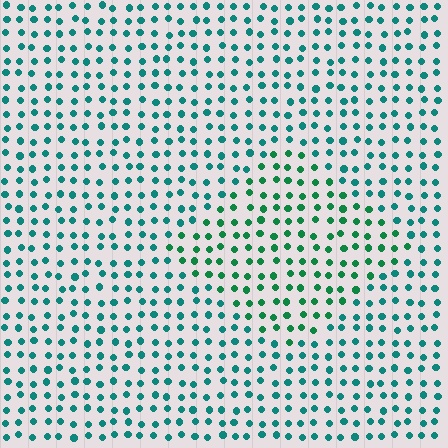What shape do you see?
I see a diamond.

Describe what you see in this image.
The image is filled with small teal elements in a uniform arrangement. A diamond-shaped region is visible where the elements are tinted to a slightly different hue, forming a subtle color boundary.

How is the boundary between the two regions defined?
The boundary is defined purely by a slight shift in hue (about 29 degrees). Spacing, size, and orientation are identical on both sides.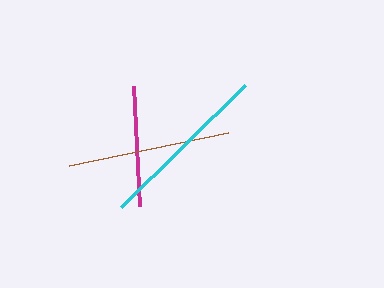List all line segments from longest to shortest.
From longest to shortest: cyan, brown, magenta.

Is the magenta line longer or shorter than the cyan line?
The cyan line is longer than the magenta line.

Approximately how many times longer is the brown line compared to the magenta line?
The brown line is approximately 1.4 times the length of the magenta line.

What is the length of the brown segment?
The brown segment is approximately 163 pixels long.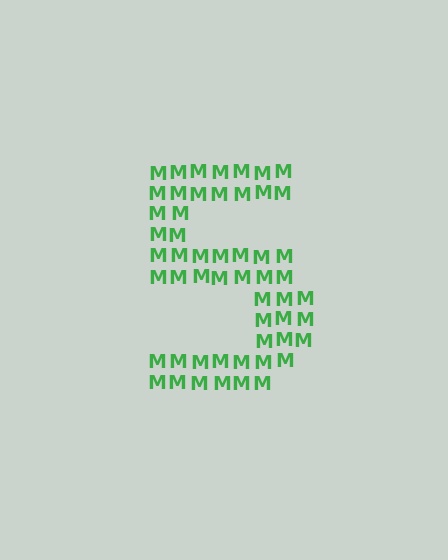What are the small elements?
The small elements are letter M's.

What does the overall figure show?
The overall figure shows the digit 5.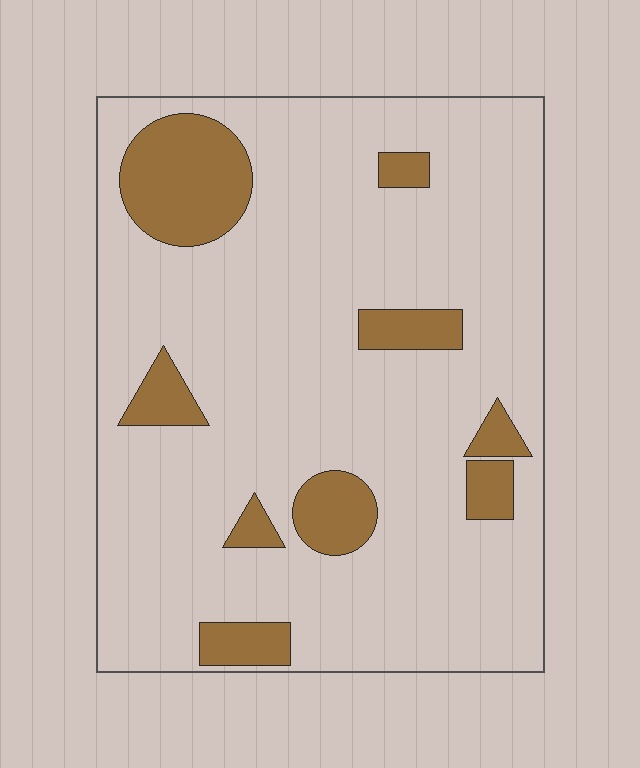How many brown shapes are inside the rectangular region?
9.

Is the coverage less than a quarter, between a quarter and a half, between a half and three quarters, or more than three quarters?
Less than a quarter.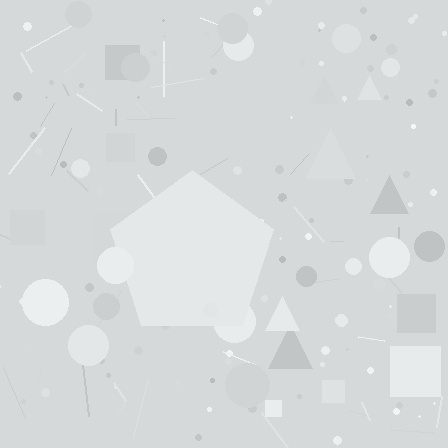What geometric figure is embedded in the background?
A pentagon is embedded in the background.